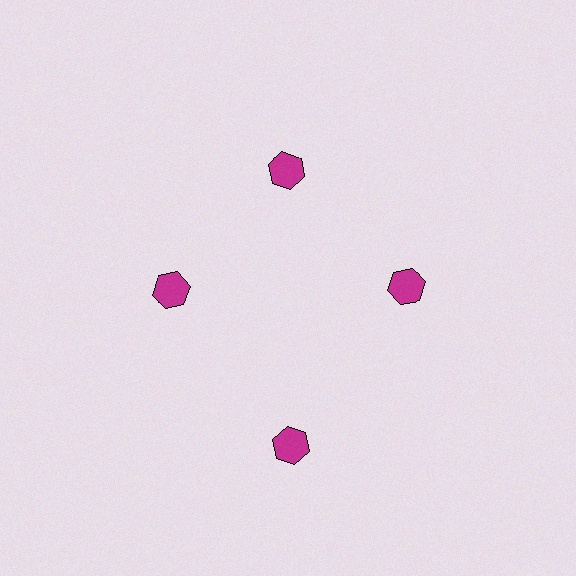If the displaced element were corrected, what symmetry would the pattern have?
It would have 4-fold rotational symmetry — the pattern would map onto itself every 90 degrees.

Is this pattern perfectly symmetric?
No. The 4 magenta hexagons are arranged in a ring, but one element near the 6 o'clock position is pushed outward from the center, breaking the 4-fold rotational symmetry.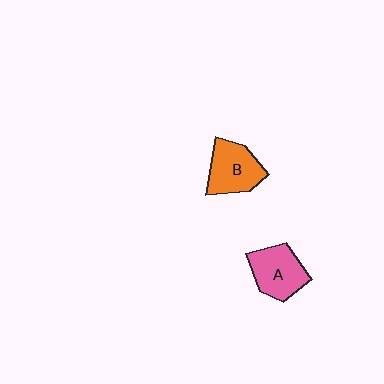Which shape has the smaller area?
Shape A (pink).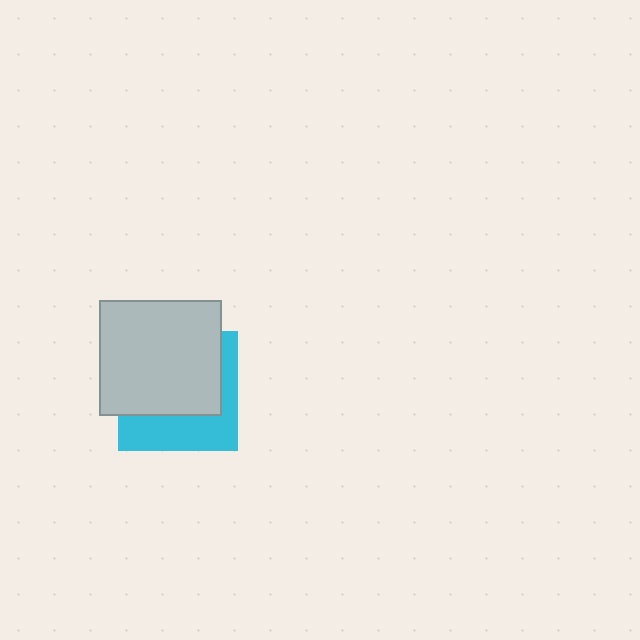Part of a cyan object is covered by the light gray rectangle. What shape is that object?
It is a square.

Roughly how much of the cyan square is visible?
A small part of it is visible (roughly 39%).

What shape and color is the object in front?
The object in front is a light gray rectangle.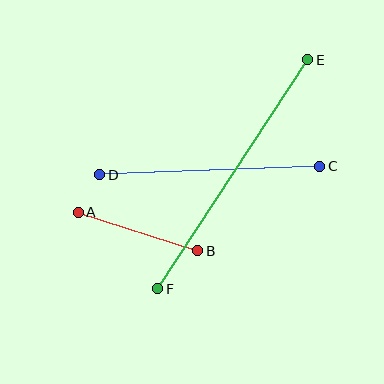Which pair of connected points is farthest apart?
Points E and F are farthest apart.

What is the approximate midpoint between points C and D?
The midpoint is at approximately (210, 170) pixels.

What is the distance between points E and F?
The distance is approximately 273 pixels.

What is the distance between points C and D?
The distance is approximately 220 pixels.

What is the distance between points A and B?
The distance is approximately 125 pixels.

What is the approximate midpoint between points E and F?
The midpoint is at approximately (233, 174) pixels.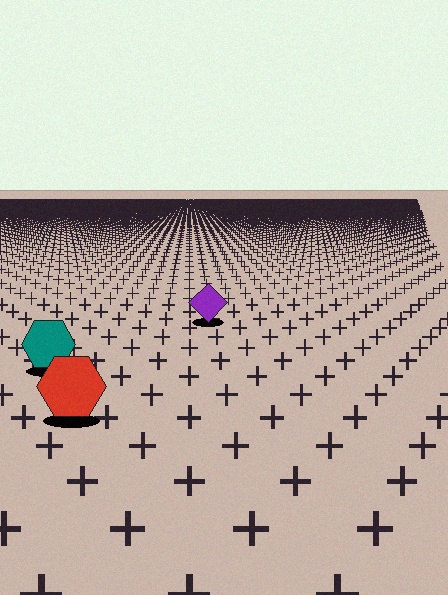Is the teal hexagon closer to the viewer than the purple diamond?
Yes. The teal hexagon is closer — you can tell from the texture gradient: the ground texture is coarser near it.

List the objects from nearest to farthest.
From nearest to farthest: the red hexagon, the teal hexagon, the purple diamond.